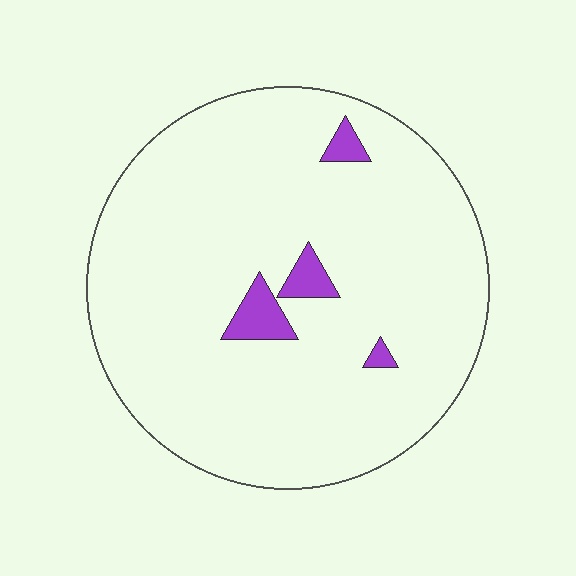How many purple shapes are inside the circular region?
4.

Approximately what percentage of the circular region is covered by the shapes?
Approximately 5%.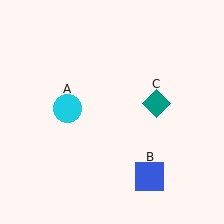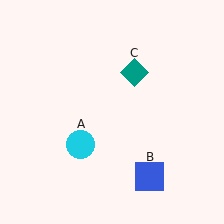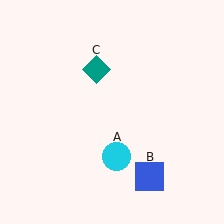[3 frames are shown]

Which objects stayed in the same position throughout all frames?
Blue square (object B) remained stationary.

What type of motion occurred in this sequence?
The cyan circle (object A), teal diamond (object C) rotated counterclockwise around the center of the scene.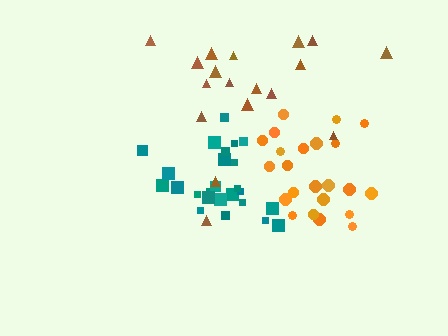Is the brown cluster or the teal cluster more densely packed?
Teal.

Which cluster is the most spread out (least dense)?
Brown.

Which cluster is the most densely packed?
Teal.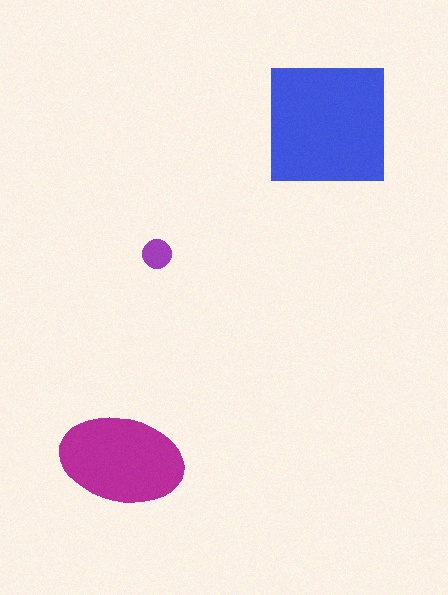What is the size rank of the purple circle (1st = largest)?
3rd.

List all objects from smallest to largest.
The purple circle, the magenta ellipse, the blue square.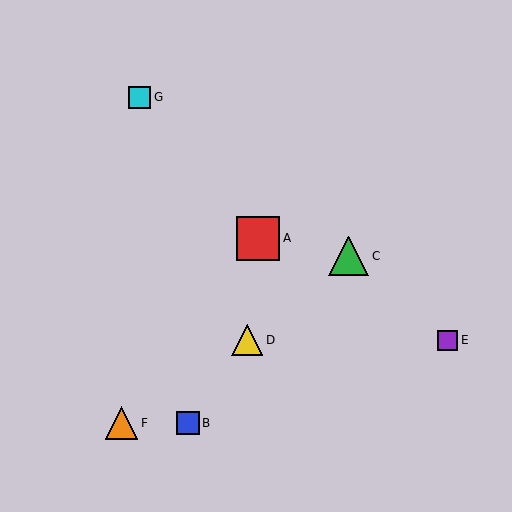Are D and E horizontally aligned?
Yes, both are at y≈340.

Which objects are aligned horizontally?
Objects D, E are aligned horizontally.